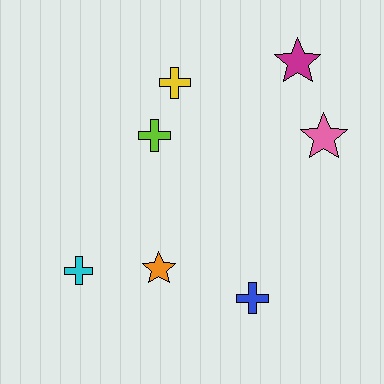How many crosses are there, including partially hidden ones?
There are 4 crosses.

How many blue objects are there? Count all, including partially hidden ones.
There is 1 blue object.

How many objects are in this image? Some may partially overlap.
There are 7 objects.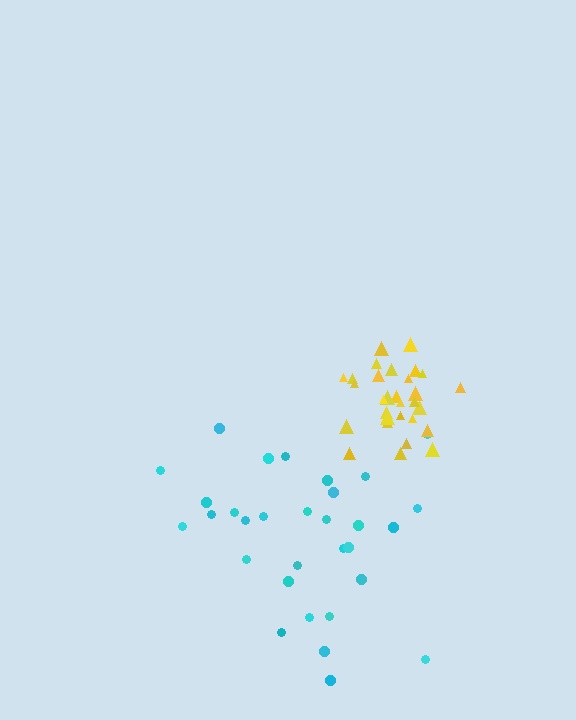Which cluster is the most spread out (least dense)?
Cyan.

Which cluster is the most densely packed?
Yellow.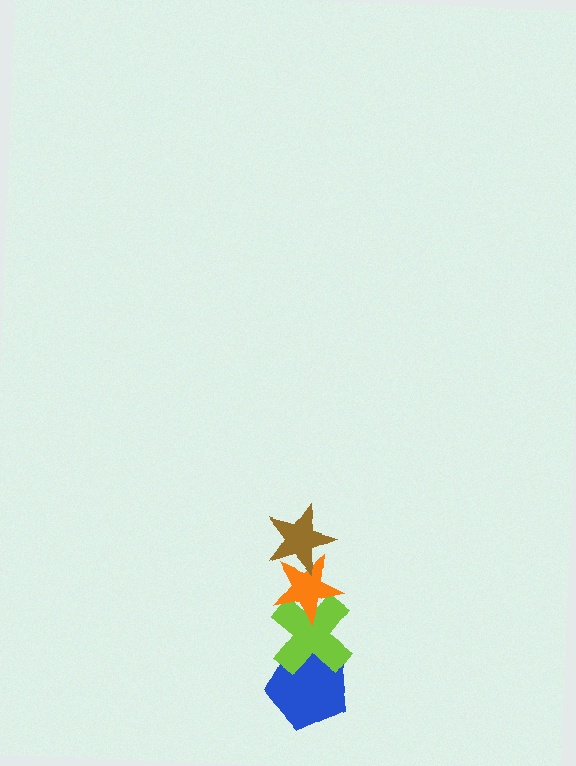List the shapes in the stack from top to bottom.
From top to bottom: the brown star, the orange star, the lime cross, the blue pentagon.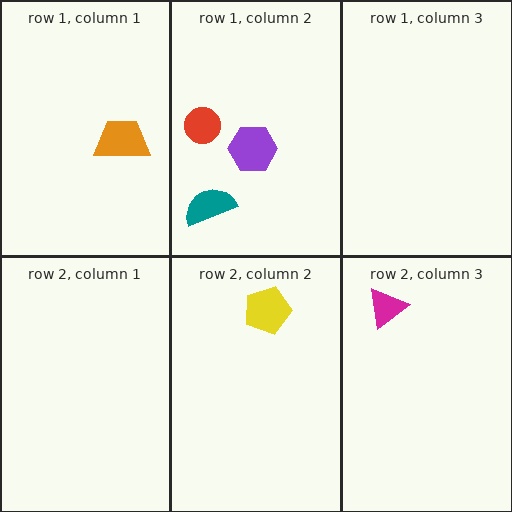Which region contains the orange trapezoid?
The row 1, column 1 region.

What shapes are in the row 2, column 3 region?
The magenta triangle.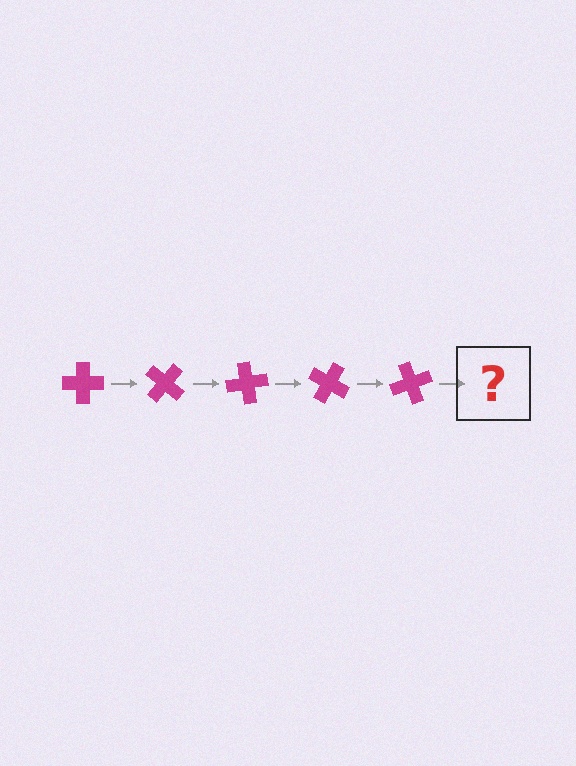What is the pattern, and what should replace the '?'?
The pattern is that the cross rotates 40 degrees each step. The '?' should be a magenta cross rotated 200 degrees.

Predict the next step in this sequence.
The next step is a magenta cross rotated 200 degrees.